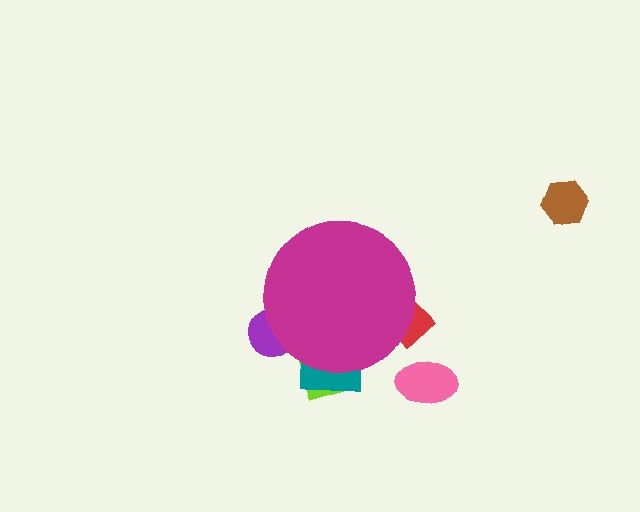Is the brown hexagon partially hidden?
No, the brown hexagon is fully visible.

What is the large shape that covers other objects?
A magenta circle.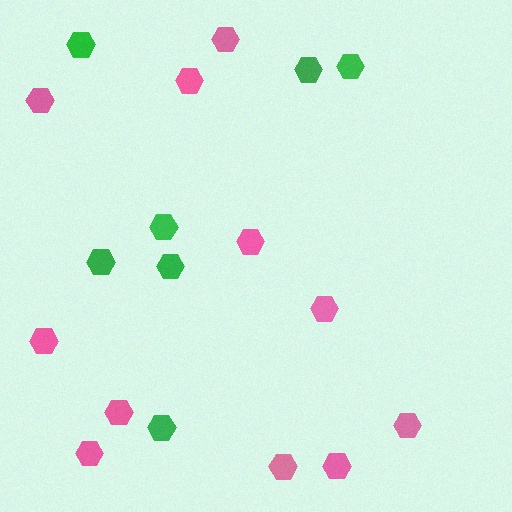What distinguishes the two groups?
There are 2 groups: one group of pink hexagons (11) and one group of green hexagons (7).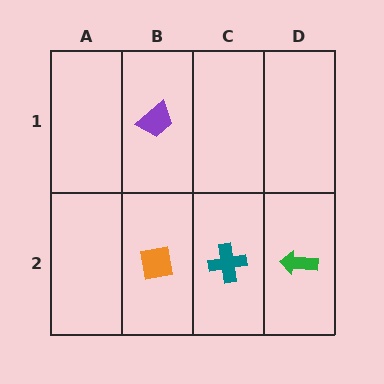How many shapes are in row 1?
1 shape.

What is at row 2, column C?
A teal cross.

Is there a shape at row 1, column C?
No, that cell is empty.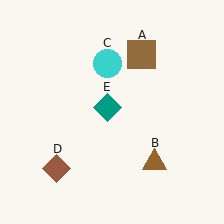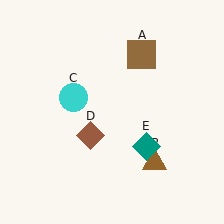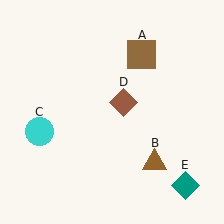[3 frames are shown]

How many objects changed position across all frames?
3 objects changed position: cyan circle (object C), brown diamond (object D), teal diamond (object E).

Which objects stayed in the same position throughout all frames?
Brown square (object A) and brown triangle (object B) remained stationary.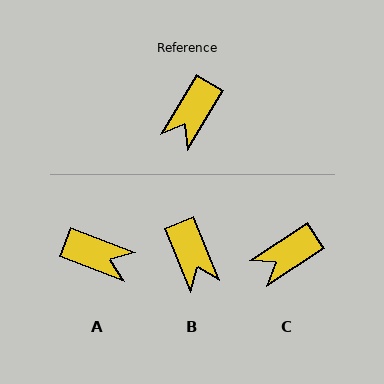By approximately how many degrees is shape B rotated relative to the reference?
Approximately 53 degrees counter-clockwise.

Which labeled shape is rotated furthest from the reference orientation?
A, about 100 degrees away.